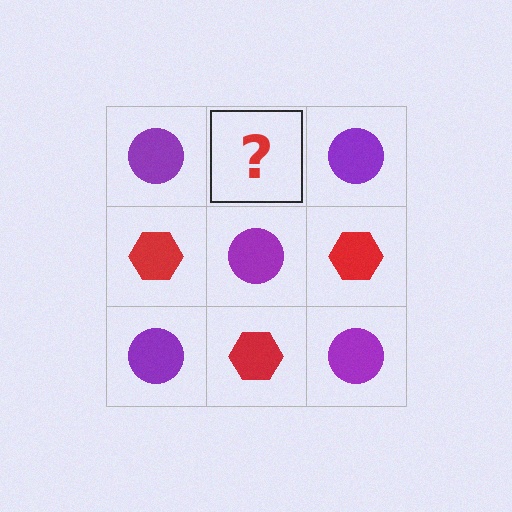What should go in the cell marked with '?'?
The missing cell should contain a red hexagon.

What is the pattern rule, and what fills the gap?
The rule is that it alternates purple circle and red hexagon in a checkerboard pattern. The gap should be filled with a red hexagon.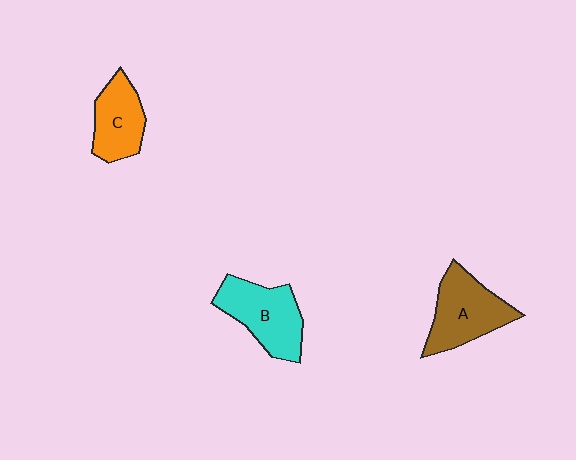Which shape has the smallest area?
Shape C (orange).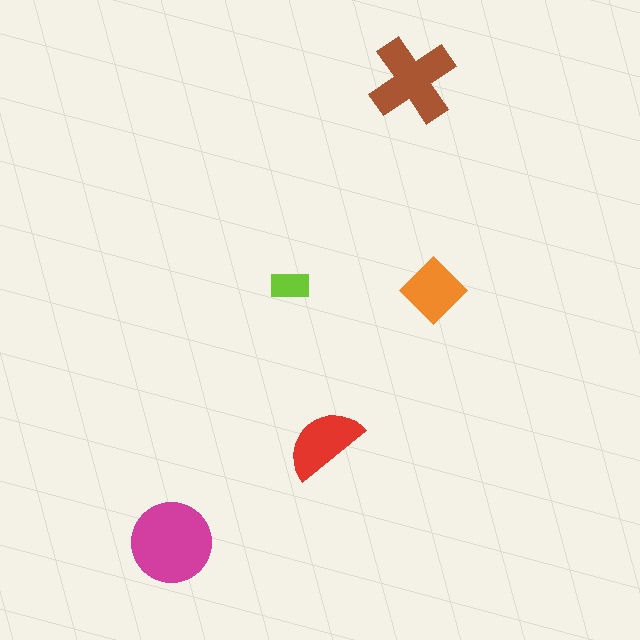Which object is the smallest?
The lime rectangle.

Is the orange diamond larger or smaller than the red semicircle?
Smaller.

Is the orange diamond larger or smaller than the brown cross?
Smaller.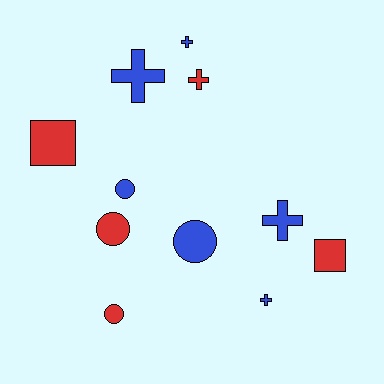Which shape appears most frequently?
Cross, with 5 objects.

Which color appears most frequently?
Blue, with 6 objects.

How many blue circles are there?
There are 2 blue circles.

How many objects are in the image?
There are 11 objects.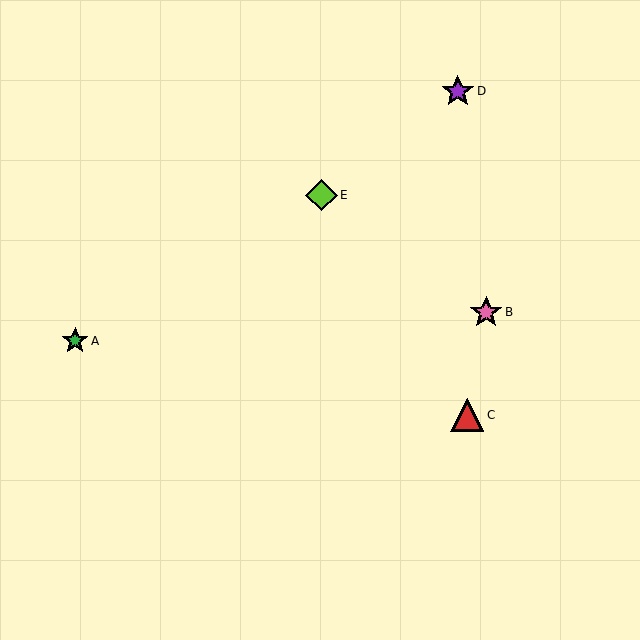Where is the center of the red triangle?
The center of the red triangle is at (467, 415).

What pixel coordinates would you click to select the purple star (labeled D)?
Click at (458, 91) to select the purple star D.